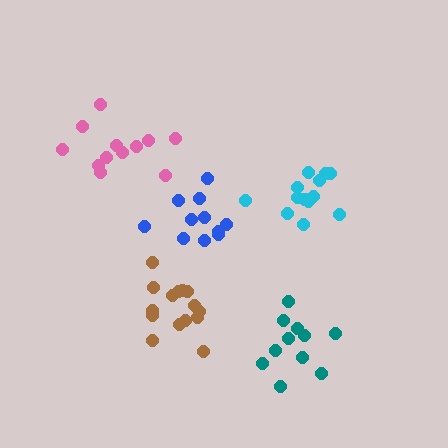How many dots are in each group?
Group 1: 14 dots, Group 2: 11 dots, Group 3: 15 dots, Group 4: 11 dots, Group 5: 12 dots (63 total).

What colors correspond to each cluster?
The clusters are colored: cyan, blue, brown, teal, pink.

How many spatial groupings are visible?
There are 5 spatial groupings.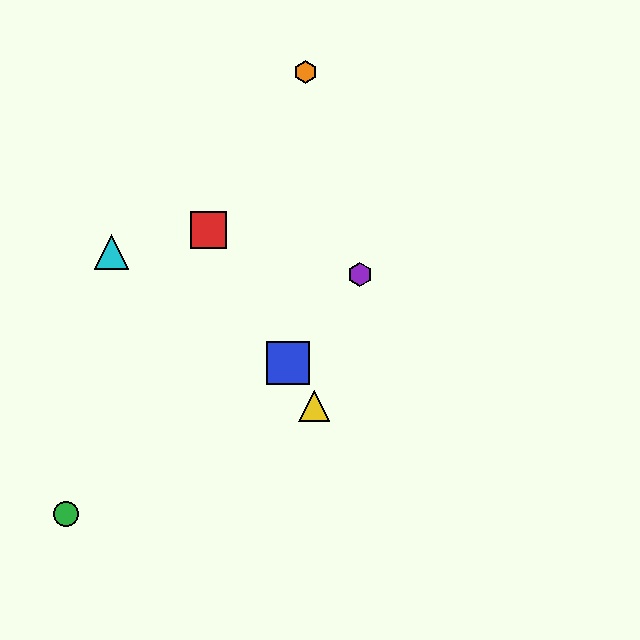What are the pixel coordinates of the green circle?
The green circle is at (66, 514).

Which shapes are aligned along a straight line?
The red square, the blue square, the yellow triangle are aligned along a straight line.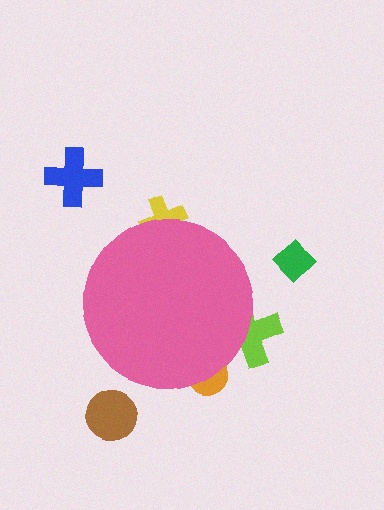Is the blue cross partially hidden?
No, the blue cross is fully visible.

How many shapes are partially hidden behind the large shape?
3 shapes are partially hidden.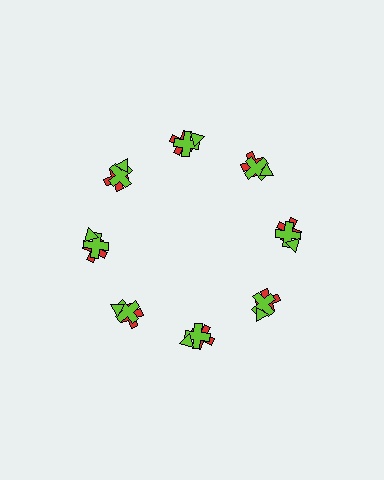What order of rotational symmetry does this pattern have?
This pattern has 8-fold rotational symmetry.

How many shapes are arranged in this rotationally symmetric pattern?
There are 24 shapes, arranged in 8 groups of 3.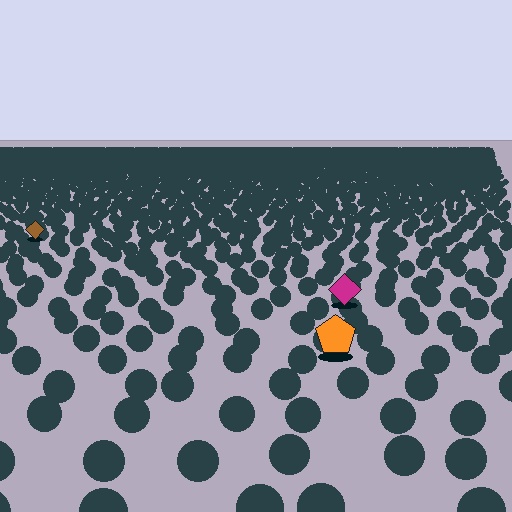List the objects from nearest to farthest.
From nearest to farthest: the orange pentagon, the magenta diamond, the brown diamond.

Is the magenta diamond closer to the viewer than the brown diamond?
Yes. The magenta diamond is closer — you can tell from the texture gradient: the ground texture is coarser near it.